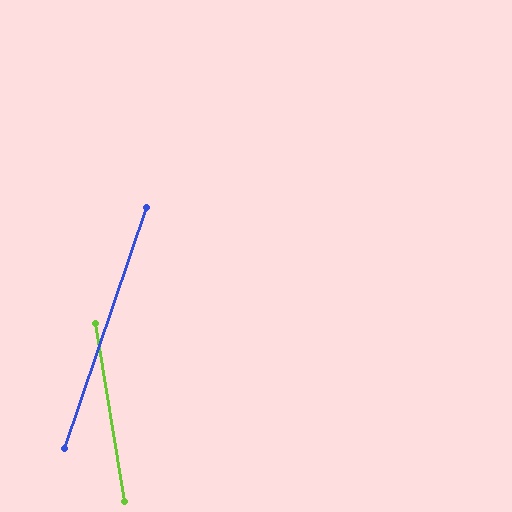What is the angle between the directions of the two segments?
Approximately 28 degrees.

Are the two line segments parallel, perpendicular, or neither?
Neither parallel nor perpendicular — they differ by about 28°.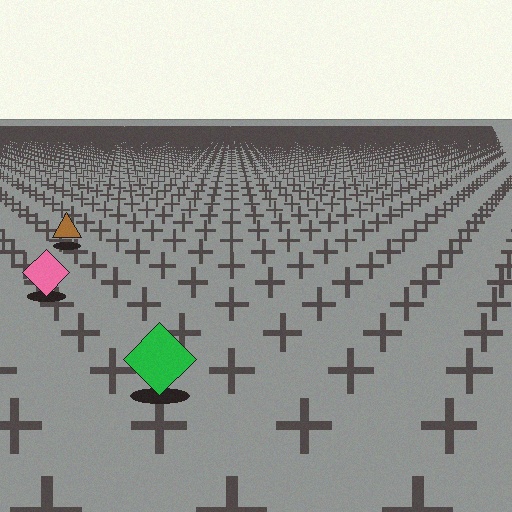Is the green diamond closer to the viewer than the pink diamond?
Yes. The green diamond is closer — you can tell from the texture gradient: the ground texture is coarser near it.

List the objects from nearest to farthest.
From nearest to farthest: the green diamond, the pink diamond, the brown triangle.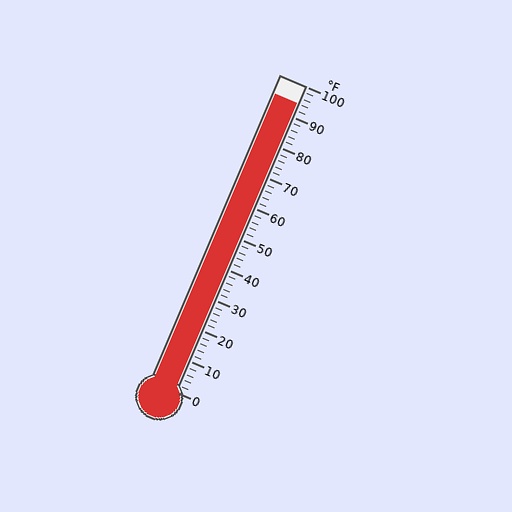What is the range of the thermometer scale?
The thermometer scale ranges from 0°F to 100°F.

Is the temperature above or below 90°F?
The temperature is above 90°F.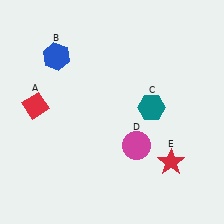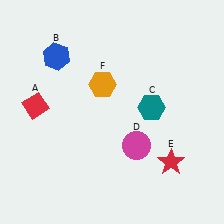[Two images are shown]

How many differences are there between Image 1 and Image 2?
There is 1 difference between the two images.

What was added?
An orange hexagon (F) was added in Image 2.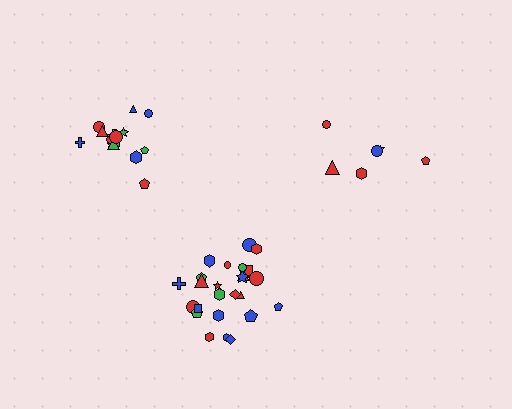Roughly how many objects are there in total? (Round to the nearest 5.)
Roughly 45 objects in total.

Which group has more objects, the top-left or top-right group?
The top-left group.